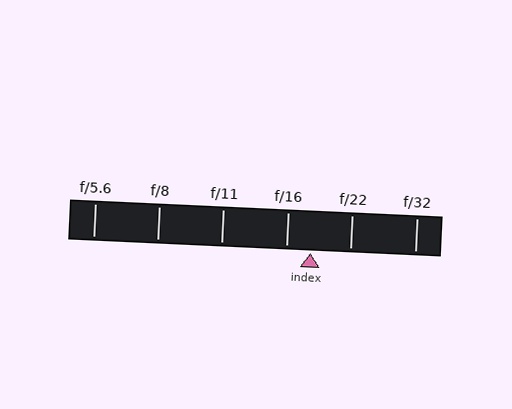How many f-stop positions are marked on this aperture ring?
There are 6 f-stop positions marked.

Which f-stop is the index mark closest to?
The index mark is closest to f/16.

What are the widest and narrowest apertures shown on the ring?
The widest aperture shown is f/5.6 and the narrowest is f/32.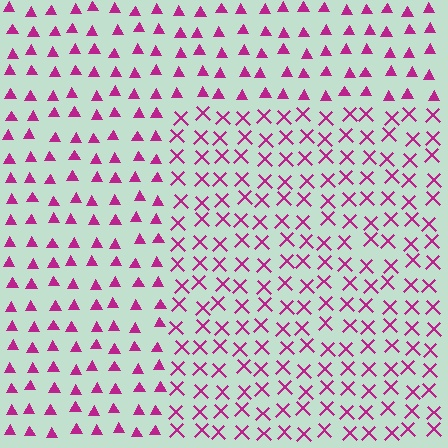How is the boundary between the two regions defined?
The boundary is defined by a change in element shape: X marks inside vs. triangles outside. All elements share the same color and spacing.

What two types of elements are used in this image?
The image uses X marks inside the rectangle region and triangles outside it.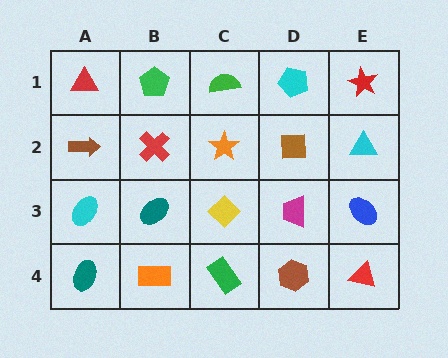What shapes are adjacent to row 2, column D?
A cyan pentagon (row 1, column D), a magenta trapezoid (row 3, column D), an orange star (row 2, column C), a cyan triangle (row 2, column E).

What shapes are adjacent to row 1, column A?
A brown arrow (row 2, column A), a green pentagon (row 1, column B).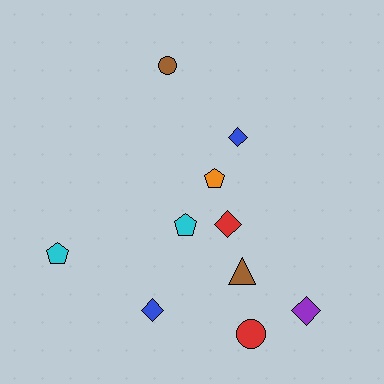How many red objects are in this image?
There are 2 red objects.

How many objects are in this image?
There are 10 objects.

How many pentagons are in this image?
There are 3 pentagons.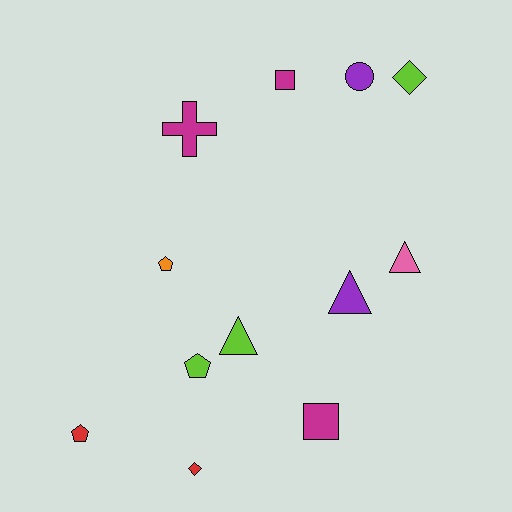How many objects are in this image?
There are 12 objects.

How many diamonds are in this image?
There are 2 diamonds.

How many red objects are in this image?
There are 2 red objects.